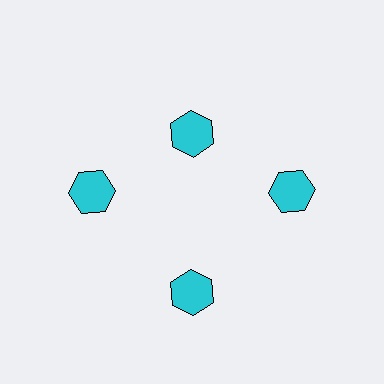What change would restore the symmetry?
The symmetry would be restored by moving it outward, back onto the ring so that all 4 hexagons sit at equal angles and equal distance from the center.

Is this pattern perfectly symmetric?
No. The 4 cyan hexagons are arranged in a ring, but one element near the 12 o'clock position is pulled inward toward the center, breaking the 4-fold rotational symmetry.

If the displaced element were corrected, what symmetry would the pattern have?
It would have 4-fold rotational symmetry — the pattern would map onto itself every 90 degrees.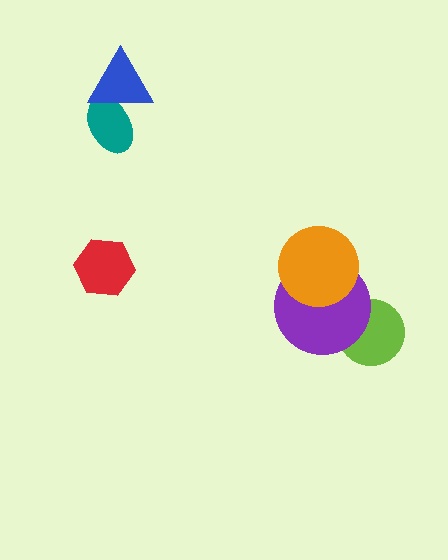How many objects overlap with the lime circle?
1 object overlaps with the lime circle.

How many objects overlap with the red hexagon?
0 objects overlap with the red hexagon.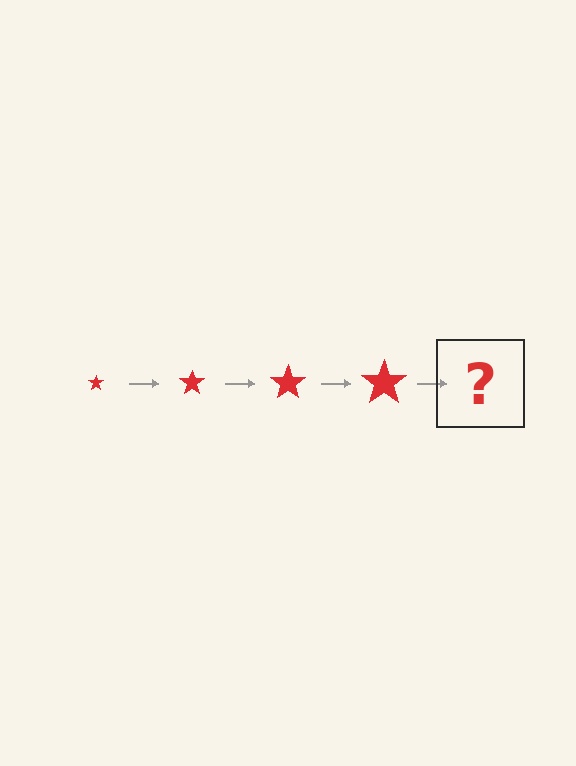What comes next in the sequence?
The next element should be a red star, larger than the previous one.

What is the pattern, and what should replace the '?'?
The pattern is that the star gets progressively larger each step. The '?' should be a red star, larger than the previous one.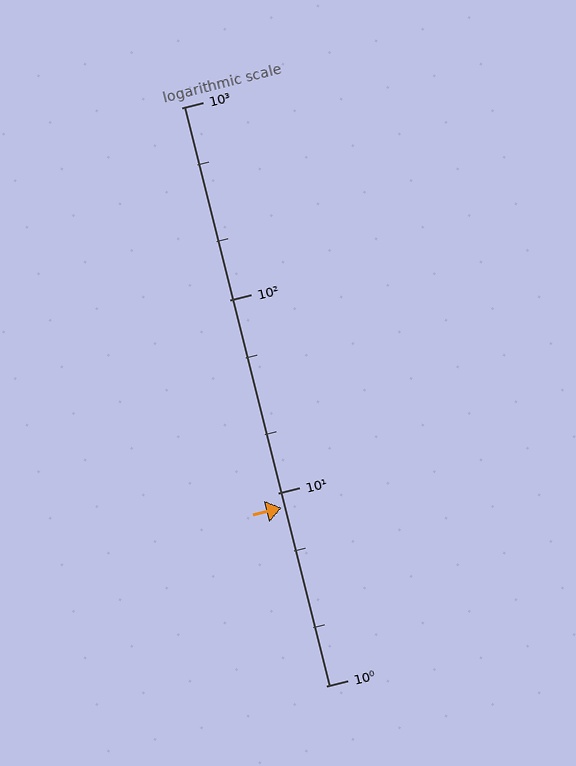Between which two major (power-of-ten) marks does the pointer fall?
The pointer is between 1 and 10.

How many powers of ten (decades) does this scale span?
The scale spans 3 decades, from 1 to 1000.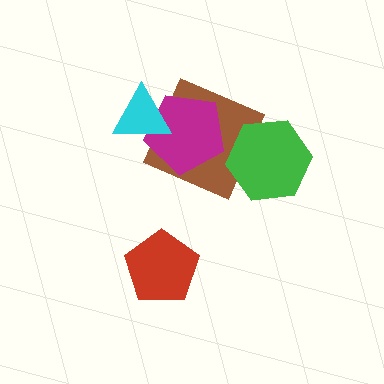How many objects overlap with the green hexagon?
1 object overlaps with the green hexagon.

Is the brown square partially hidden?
Yes, it is partially covered by another shape.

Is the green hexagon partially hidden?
No, no other shape covers it.